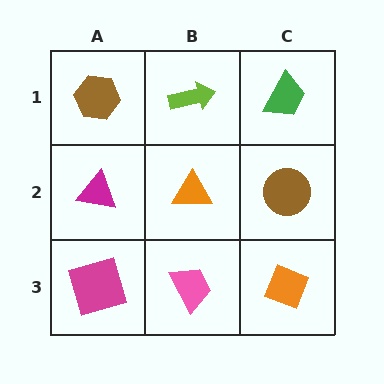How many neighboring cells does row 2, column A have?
3.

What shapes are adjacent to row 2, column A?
A brown hexagon (row 1, column A), a magenta square (row 3, column A), an orange triangle (row 2, column B).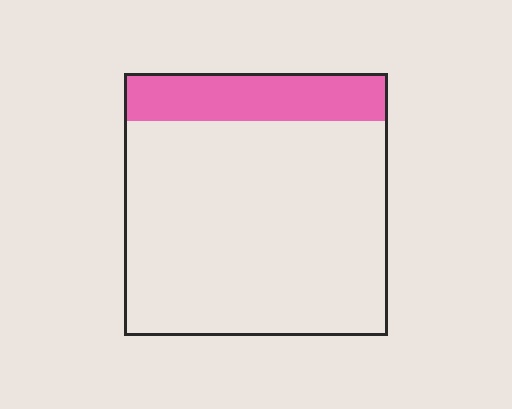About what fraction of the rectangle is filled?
About one sixth (1/6).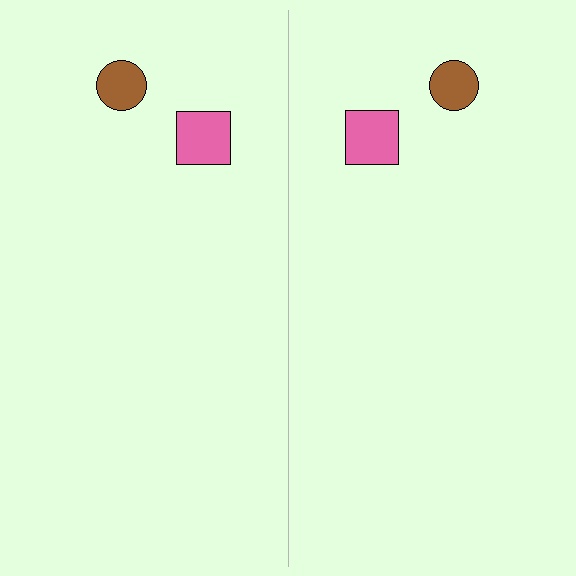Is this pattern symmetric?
Yes, this pattern has bilateral (reflection) symmetry.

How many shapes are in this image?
There are 4 shapes in this image.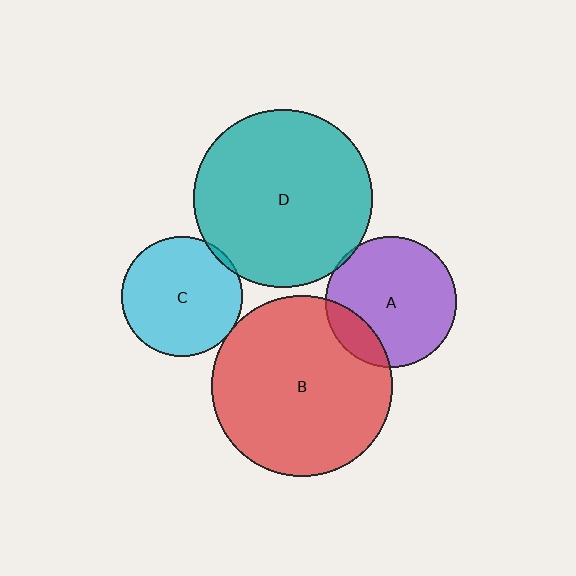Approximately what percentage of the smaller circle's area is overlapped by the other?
Approximately 5%.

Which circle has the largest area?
Circle B (red).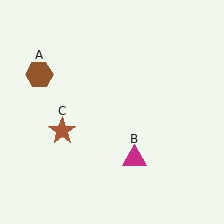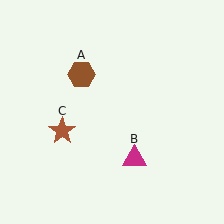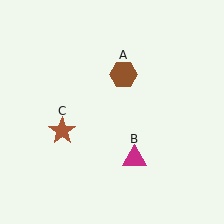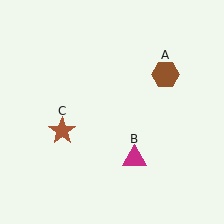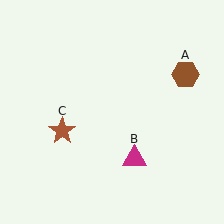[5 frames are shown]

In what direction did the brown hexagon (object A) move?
The brown hexagon (object A) moved right.